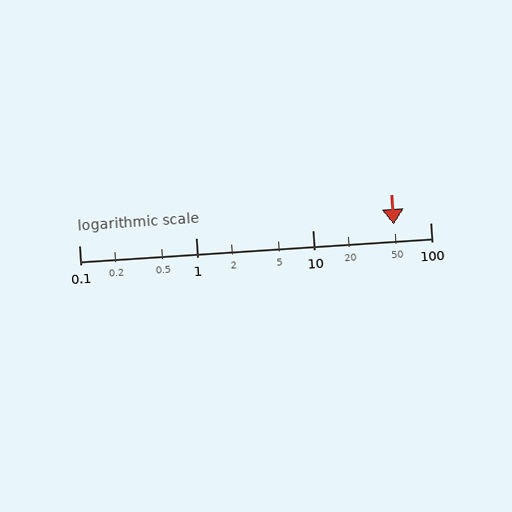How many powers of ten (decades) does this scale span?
The scale spans 3 decades, from 0.1 to 100.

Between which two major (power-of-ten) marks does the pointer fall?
The pointer is between 10 and 100.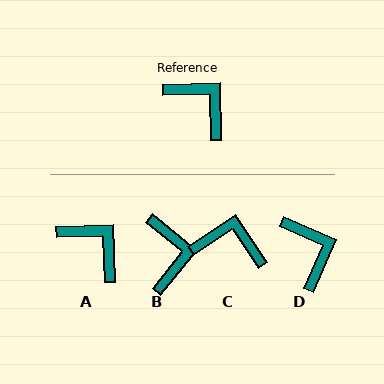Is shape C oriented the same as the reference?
No, it is off by about 33 degrees.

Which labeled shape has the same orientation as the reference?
A.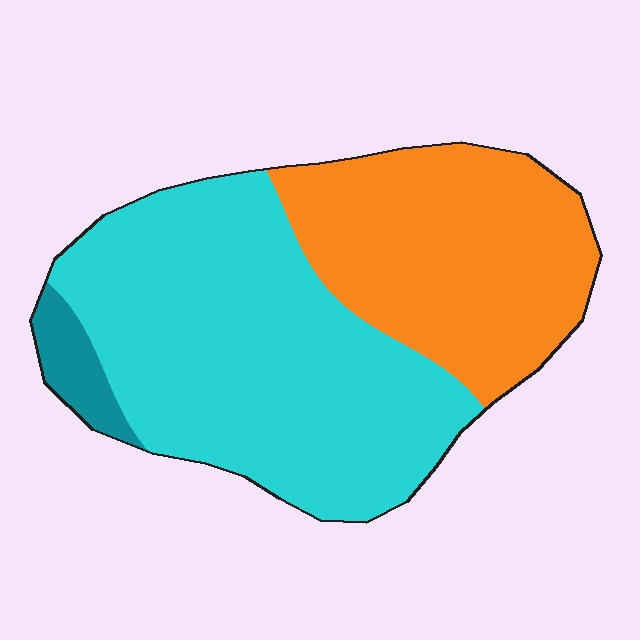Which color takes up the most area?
Cyan, at roughly 55%.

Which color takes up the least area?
Teal, at roughly 5%.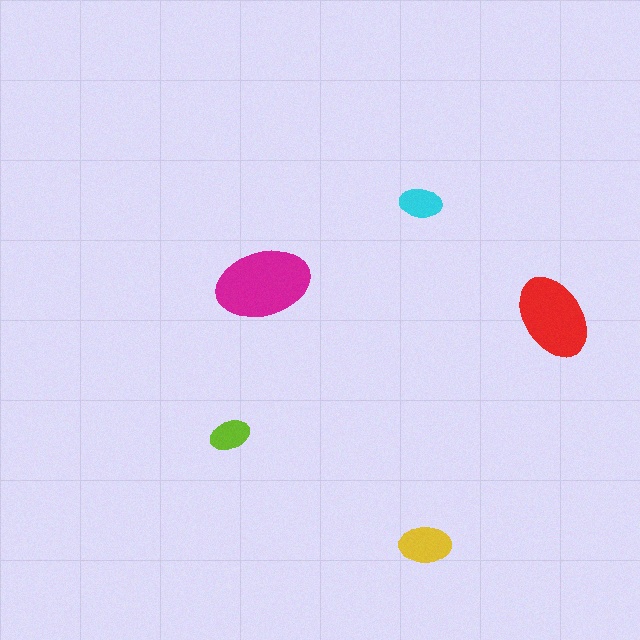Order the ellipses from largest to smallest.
the magenta one, the red one, the yellow one, the cyan one, the lime one.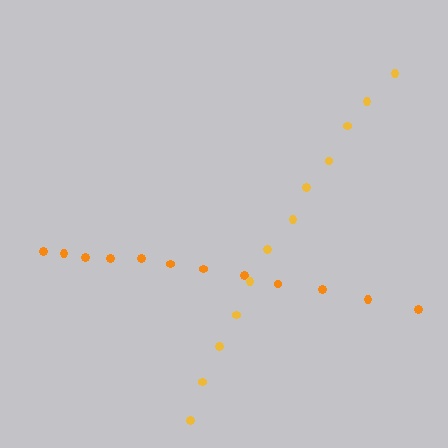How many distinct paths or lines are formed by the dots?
There are 2 distinct paths.